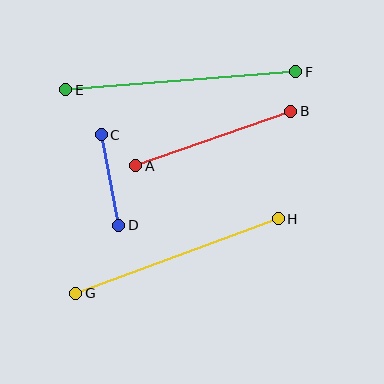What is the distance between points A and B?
The distance is approximately 164 pixels.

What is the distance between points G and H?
The distance is approximately 216 pixels.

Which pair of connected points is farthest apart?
Points E and F are farthest apart.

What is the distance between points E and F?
The distance is approximately 230 pixels.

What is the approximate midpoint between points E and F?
The midpoint is at approximately (181, 81) pixels.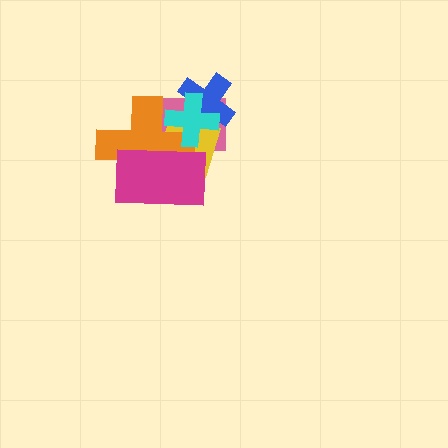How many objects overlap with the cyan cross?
4 objects overlap with the cyan cross.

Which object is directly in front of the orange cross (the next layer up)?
The magenta rectangle is directly in front of the orange cross.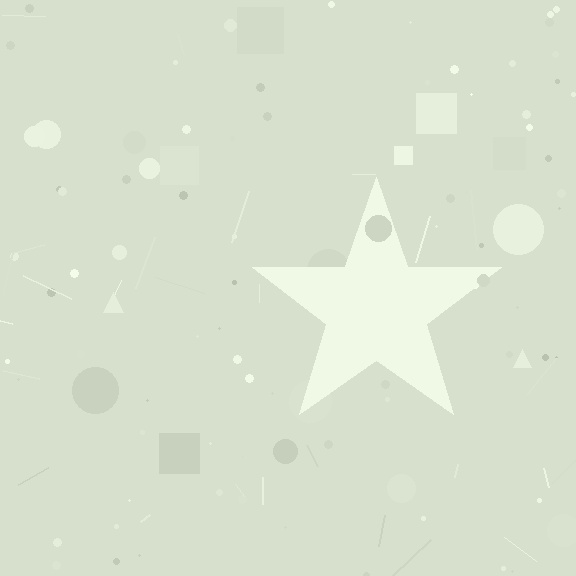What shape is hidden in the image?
A star is hidden in the image.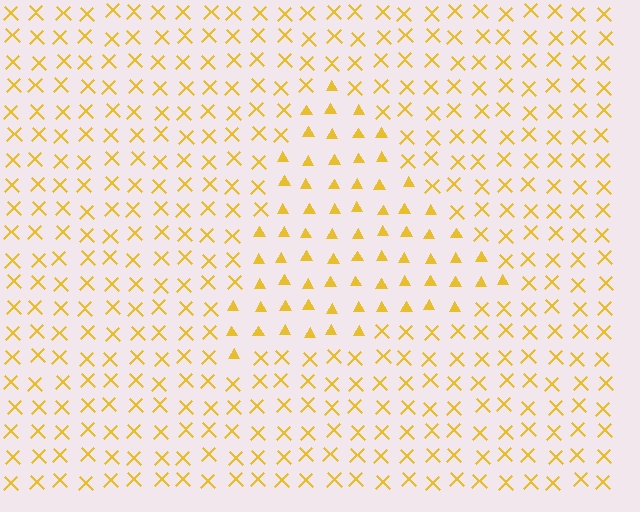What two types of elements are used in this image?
The image uses triangles inside the triangle region and X marks outside it.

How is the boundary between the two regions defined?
The boundary is defined by a change in element shape: triangles inside vs. X marks outside. All elements share the same color and spacing.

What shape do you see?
I see a triangle.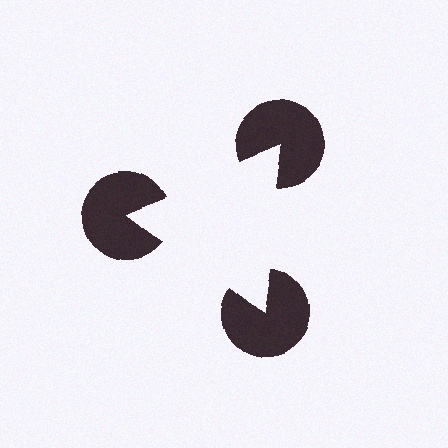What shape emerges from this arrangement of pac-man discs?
An illusory triangle — its edges are inferred from the aligned wedge cuts in the pac-man discs, not physically drawn.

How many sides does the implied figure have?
3 sides.